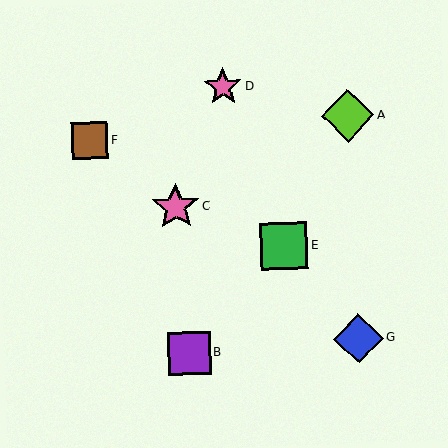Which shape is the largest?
The lime diamond (labeled A) is the largest.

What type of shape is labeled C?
Shape C is a pink star.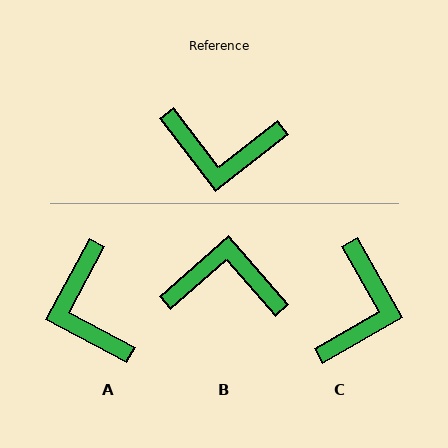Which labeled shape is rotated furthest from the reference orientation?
B, about 176 degrees away.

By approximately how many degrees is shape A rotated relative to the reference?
Approximately 66 degrees clockwise.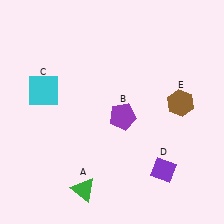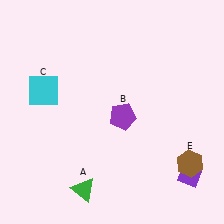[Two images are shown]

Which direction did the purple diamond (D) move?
The purple diamond (D) moved right.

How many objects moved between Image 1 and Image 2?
2 objects moved between the two images.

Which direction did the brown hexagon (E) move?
The brown hexagon (E) moved down.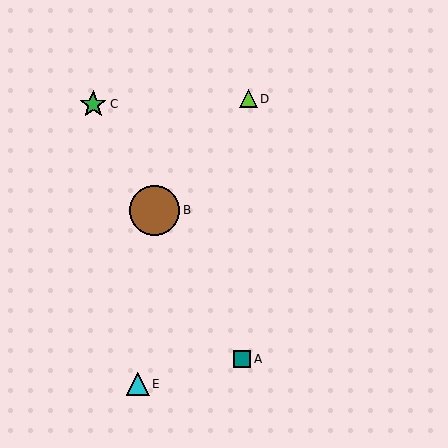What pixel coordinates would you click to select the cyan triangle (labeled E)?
Click at (138, 384) to select the cyan triangle E.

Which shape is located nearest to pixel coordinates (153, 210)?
The brown circle (labeled B) at (155, 210) is nearest to that location.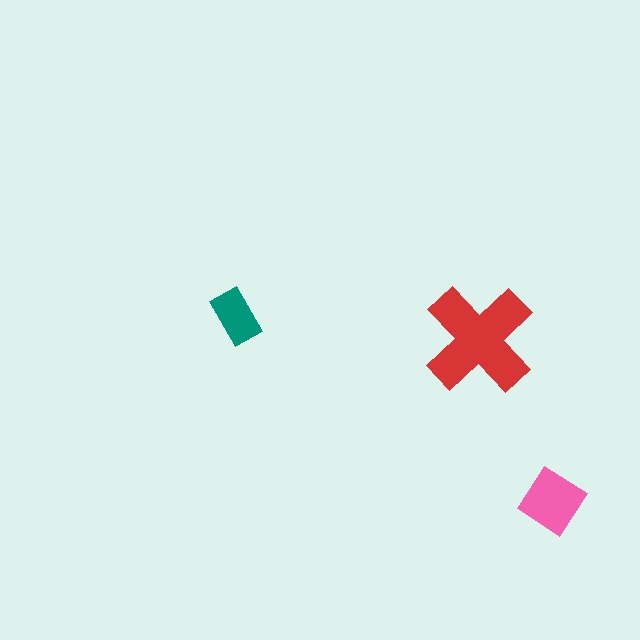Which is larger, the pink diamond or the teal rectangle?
The pink diamond.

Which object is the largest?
The red cross.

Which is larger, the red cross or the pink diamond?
The red cross.